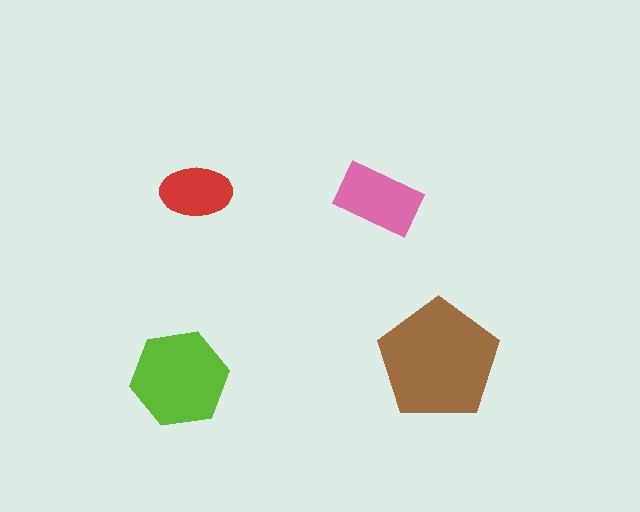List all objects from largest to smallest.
The brown pentagon, the lime hexagon, the pink rectangle, the red ellipse.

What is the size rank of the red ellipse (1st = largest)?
4th.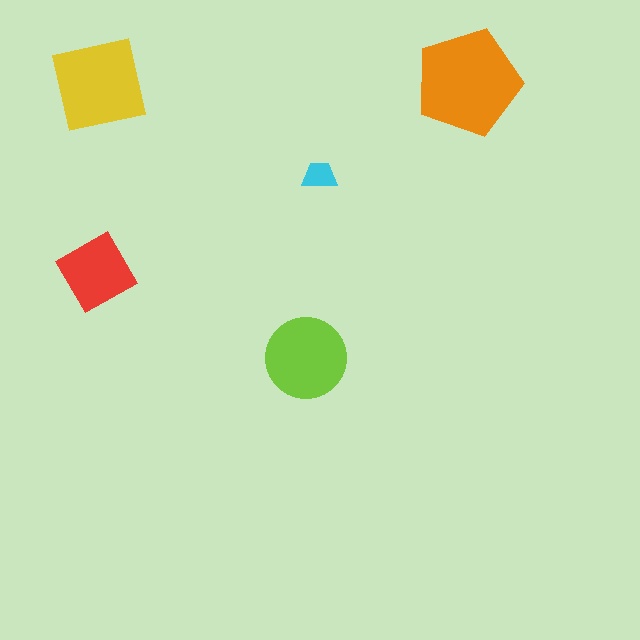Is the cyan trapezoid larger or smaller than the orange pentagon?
Smaller.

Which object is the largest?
The orange pentagon.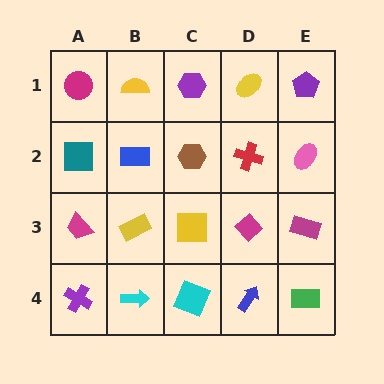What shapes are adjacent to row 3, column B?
A blue rectangle (row 2, column B), a cyan arrow (row 4, column B), a magenta trapezoid (row 3, column A), a yellow square (row 3, column C).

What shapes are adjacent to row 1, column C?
A brown hexagon (row 2, column C), a yellow semicircle (row 1, column B), a yellow ellipse (row 1, column D).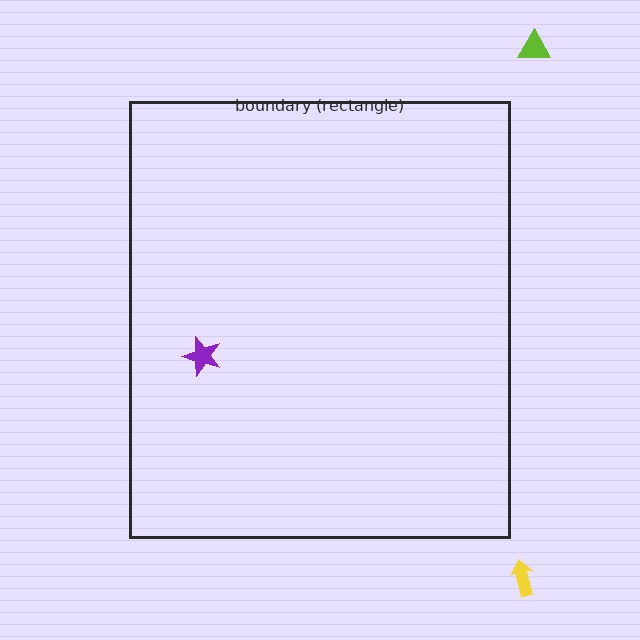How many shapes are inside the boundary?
1 inside, 2 outside.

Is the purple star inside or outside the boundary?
Inside.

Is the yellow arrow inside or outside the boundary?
Outside.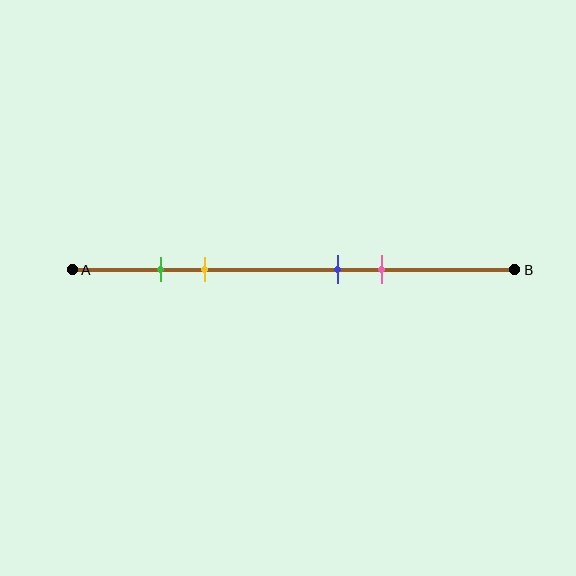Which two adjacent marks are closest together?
The green and yellow marks are the closest adjacent pair.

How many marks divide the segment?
There are 4 marks dividing the segment.